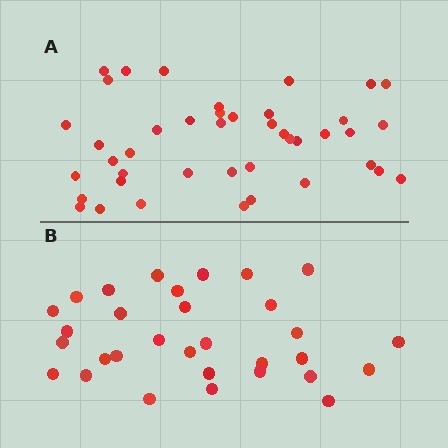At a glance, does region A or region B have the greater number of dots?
Region A (the top region) has more dots.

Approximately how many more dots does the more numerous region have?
Region A has roughly 12 or so more dots than region B.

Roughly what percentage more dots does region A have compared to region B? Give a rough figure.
About 35% more.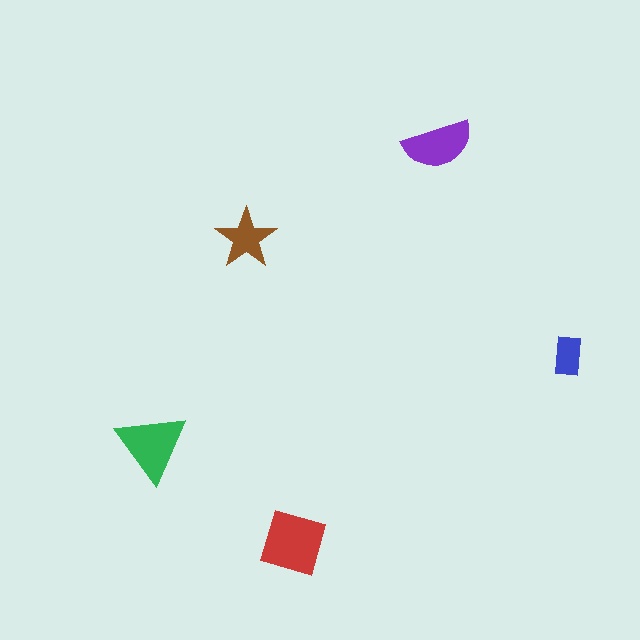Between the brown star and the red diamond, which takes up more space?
The red diamond.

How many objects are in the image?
There are 5 objects in the image.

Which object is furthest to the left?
The green triangle is leftmost.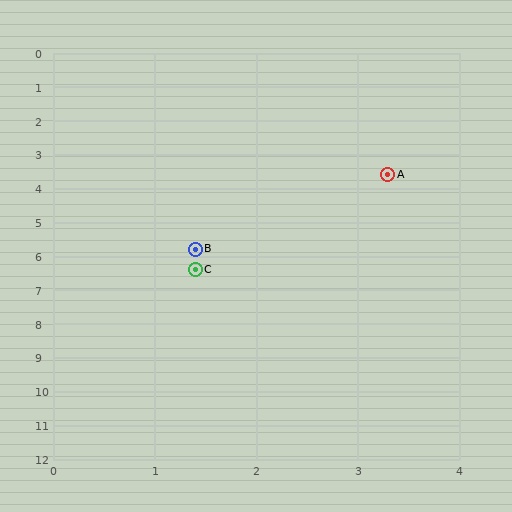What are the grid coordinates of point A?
Point A is at approximately (3.3, 3.6).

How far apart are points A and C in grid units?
Points A and C are about 3.4 grid units apart.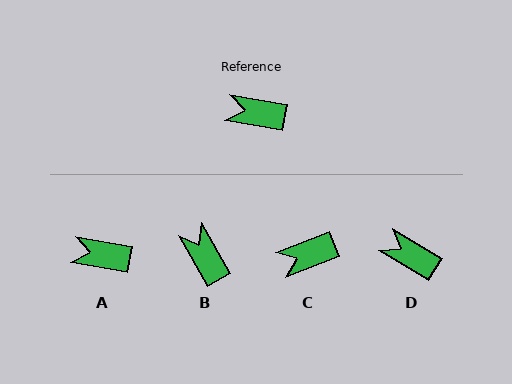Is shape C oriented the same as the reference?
No, it is off by about 32 degrees.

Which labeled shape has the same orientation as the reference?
A.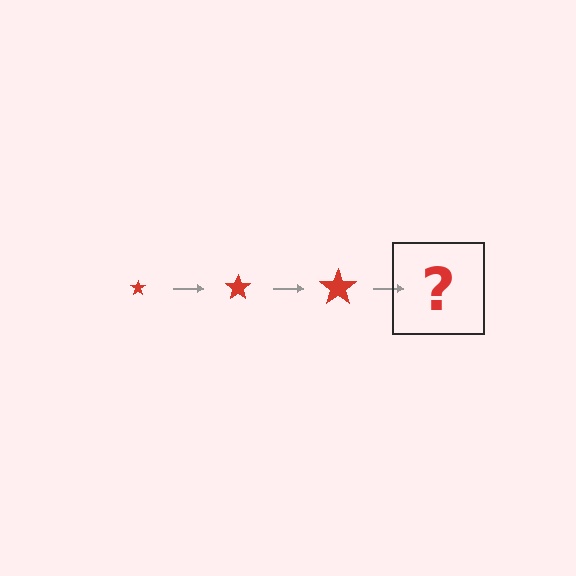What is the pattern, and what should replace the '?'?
The pattern is that the star gets progressively larger each step. The '?' should be a red star, larger than the previous one.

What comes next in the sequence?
The next element should be a red star, larger than the previous one.